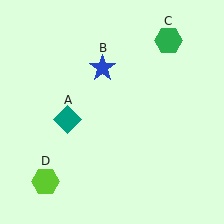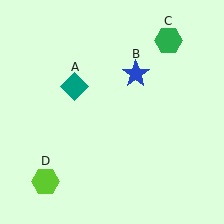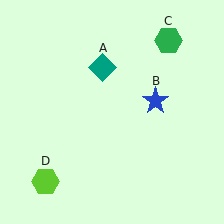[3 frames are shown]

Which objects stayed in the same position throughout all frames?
Green hexagon (object C) and lime hexagon (object D) remained stationary.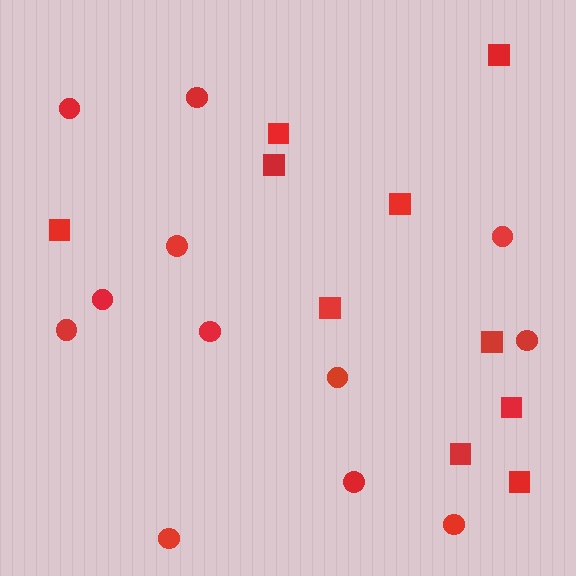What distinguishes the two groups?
There are 2 groups: one group of squares (10) and one group of circles (12).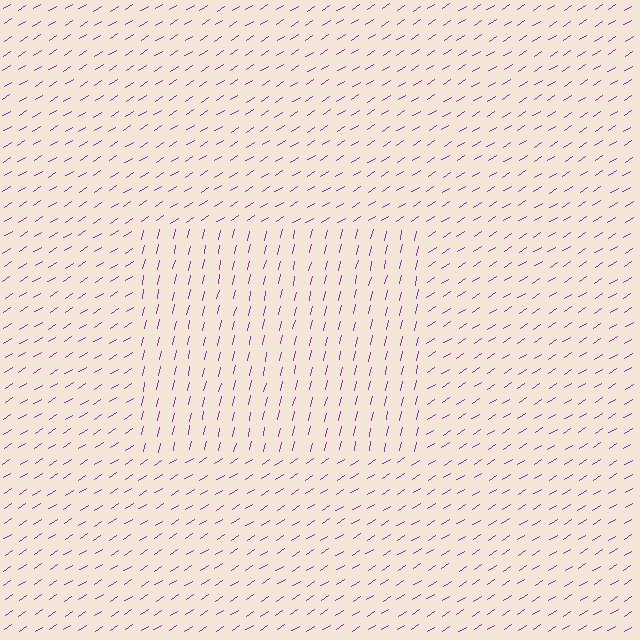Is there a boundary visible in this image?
Yes, there is a texture boundary formed by a change in line orientation.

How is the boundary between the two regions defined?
The boundary is defined purely by a change in line orientation (approximately 45 degrees difference). All lines are the same color and thickness.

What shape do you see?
I see a rectangle.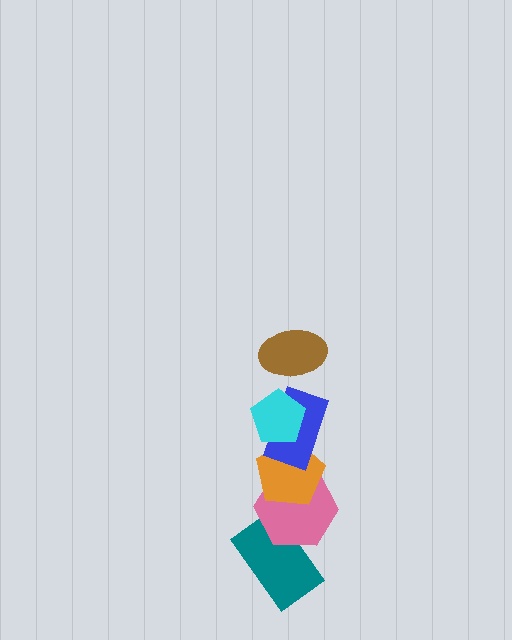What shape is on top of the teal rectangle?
The pink hexagon is on top of the teal rectangle.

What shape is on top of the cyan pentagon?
The brown ellipse is on top of the cyan pentagon.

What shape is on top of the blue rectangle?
The cyan pentagon is on top of the blue rectangle.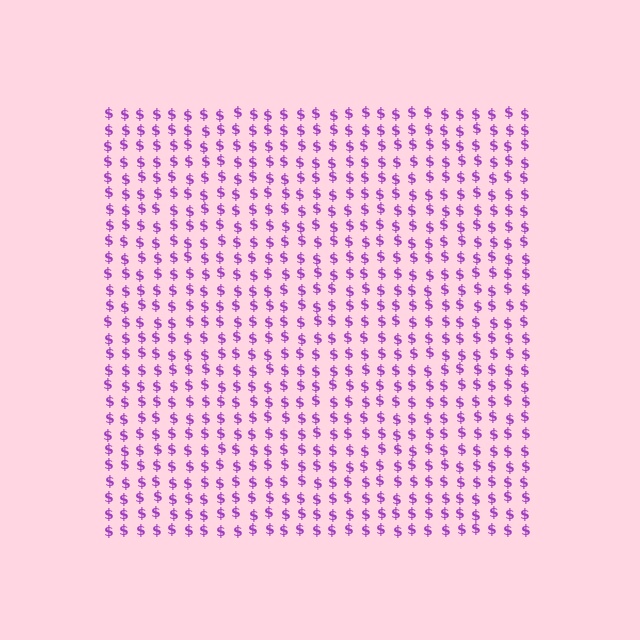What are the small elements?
The small elements are dollar signs.